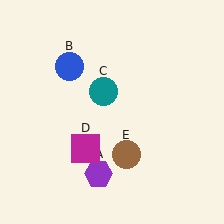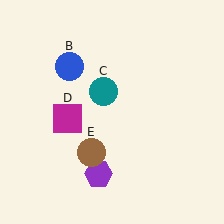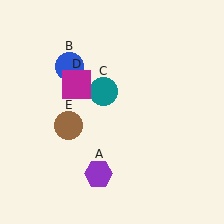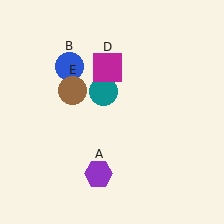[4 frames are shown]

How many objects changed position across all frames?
2 objects changed position: magenta square (object D), brown circle (object E).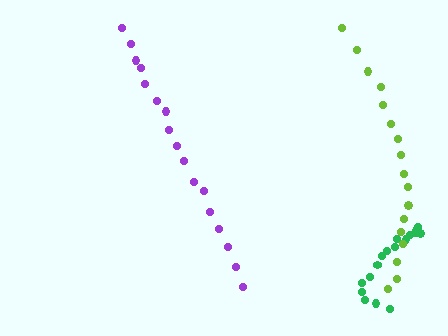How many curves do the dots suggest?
There are 3 distinct paths.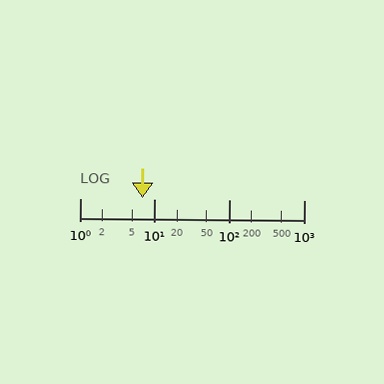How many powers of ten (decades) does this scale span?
The scale spans 3 decades, from 1 to 1000.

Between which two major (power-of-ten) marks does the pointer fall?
The pointer is between 1 and 10.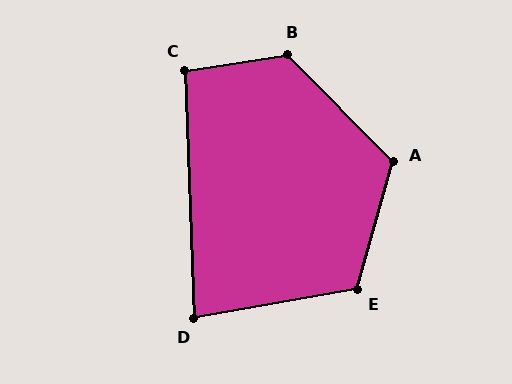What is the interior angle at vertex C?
Approximately 97 degrees (obtuse).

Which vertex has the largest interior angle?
B, at approximately 126 degrees.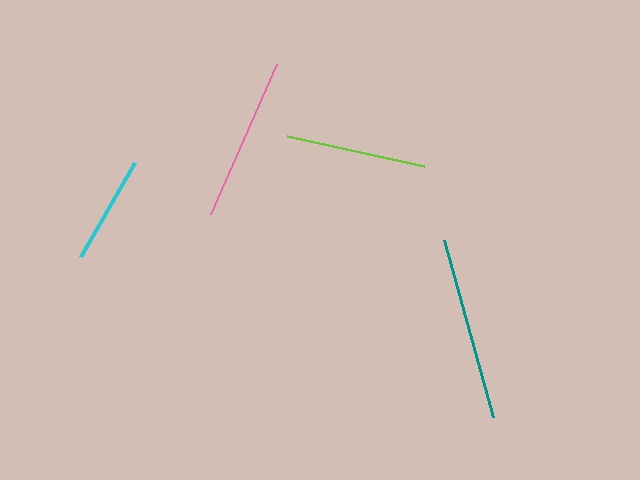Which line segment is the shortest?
The cyan line is the shortest at approximately 109 pixels.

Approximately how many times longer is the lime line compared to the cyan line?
The lime line is approximately 1.3 times the length of the cyan line.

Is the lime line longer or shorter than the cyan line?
The lime line is longer than the cyan line.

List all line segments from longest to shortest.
From longest to shortest: teal, pink, lime, cyan.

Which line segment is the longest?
The teal line is the longest at approximately 184 pixels.